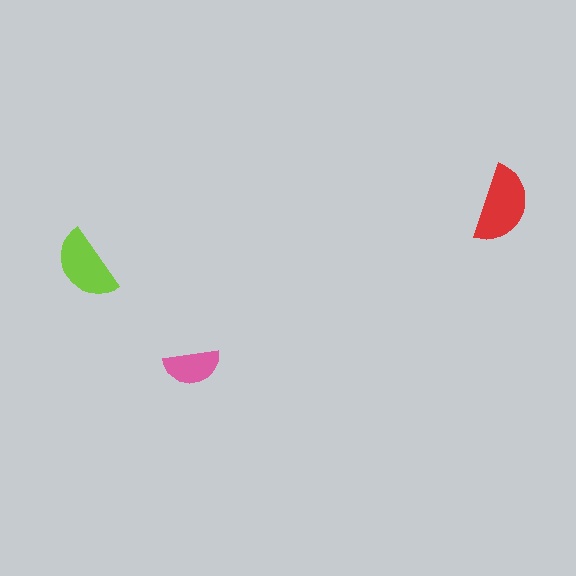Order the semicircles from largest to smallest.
the red one, the lime one, the pink one.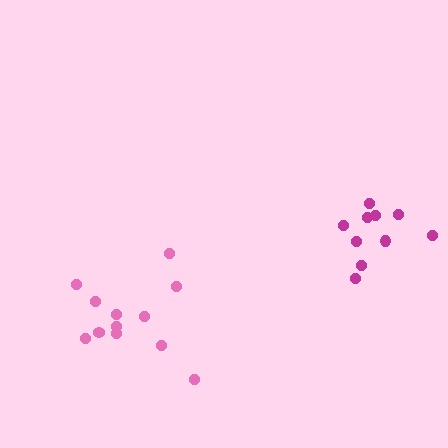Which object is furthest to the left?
The pink cluster is leftmost.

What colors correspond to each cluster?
The clusters are colored: magenta, pink.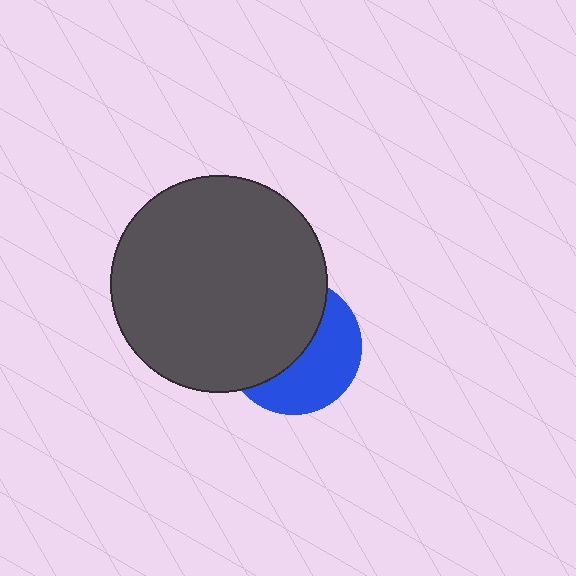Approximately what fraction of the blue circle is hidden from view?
Roughly 54% of the blue circle is hidden behind the dark gray circle.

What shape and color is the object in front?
The object in front is a dark gray circle.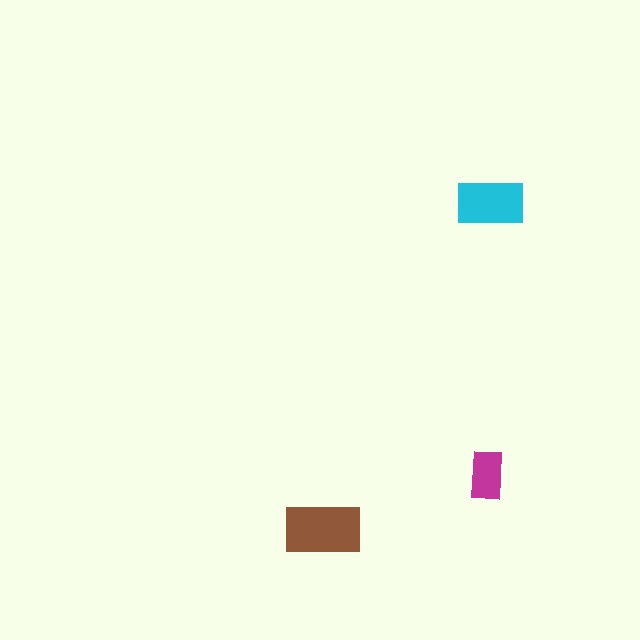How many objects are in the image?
There are 3 objects in the image.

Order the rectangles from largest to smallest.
the brown one, the cyan one, the magenta one.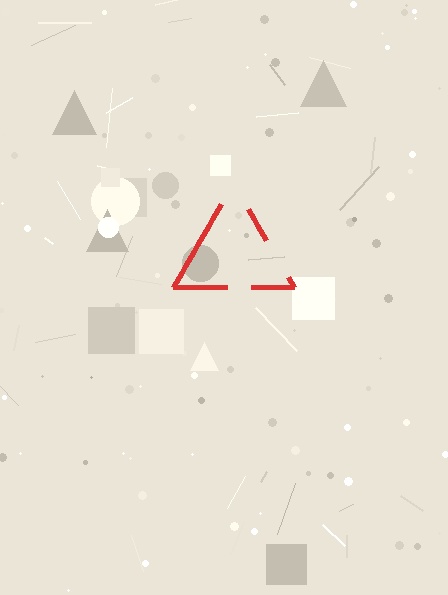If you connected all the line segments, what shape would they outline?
They would outline a triangle.